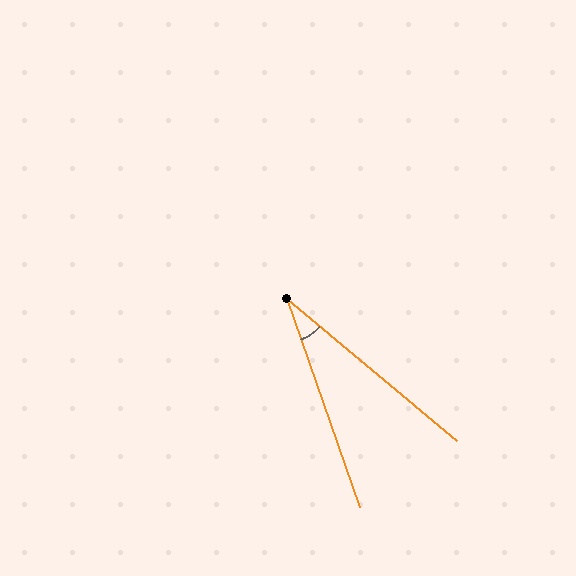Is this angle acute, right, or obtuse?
It is acute.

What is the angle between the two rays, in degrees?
Approximately 31 degrees.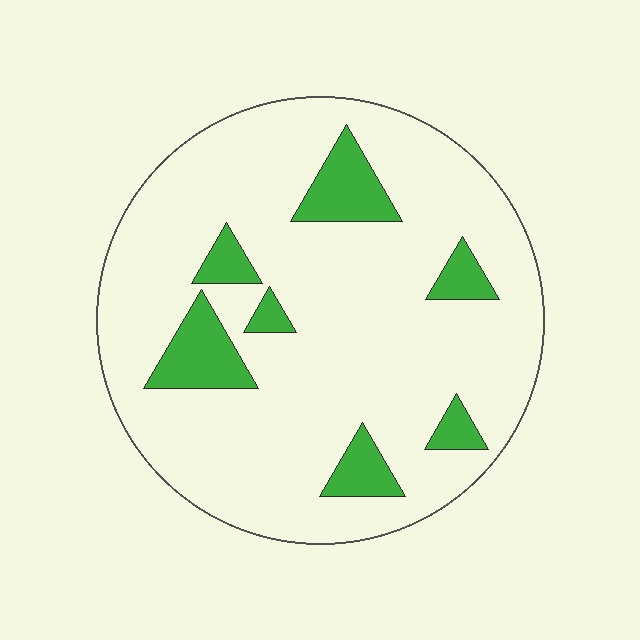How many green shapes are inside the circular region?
7.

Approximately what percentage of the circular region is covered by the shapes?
Approximately 15%.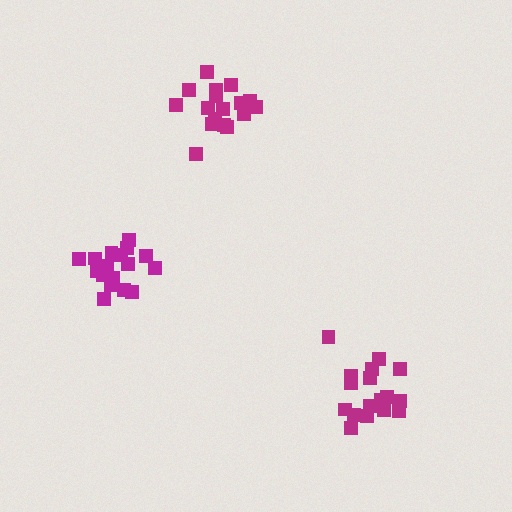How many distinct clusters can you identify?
There are 3 distinct clusters.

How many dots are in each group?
Group 1: 17 dots, Group 2: 18 dots, Group 3: 17 dots (52 total).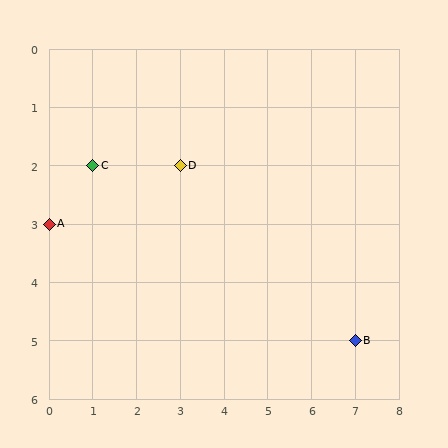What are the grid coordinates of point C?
Point C is at grid coordinates (1, 2).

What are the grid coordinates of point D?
Point D is at grid coordinates (3, 2).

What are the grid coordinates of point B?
Point B is at grid coordinates (7, 5).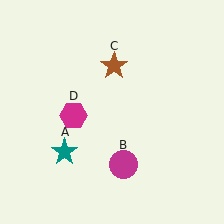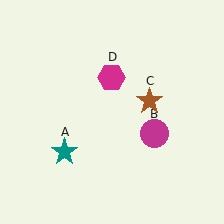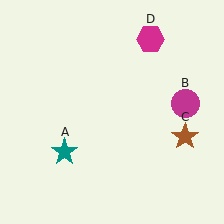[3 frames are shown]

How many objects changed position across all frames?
3 objects changed position: magenta circle (object B), brown star (object C), magenta hexagon (object D).